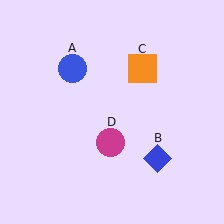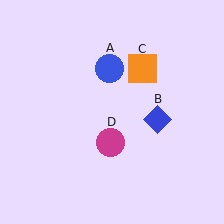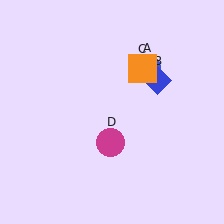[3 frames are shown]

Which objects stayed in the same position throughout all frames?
Orange square (object C) and magenta circle (object D) remained stationary.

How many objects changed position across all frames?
2 objects changed position: blue circle (object A), blue diamond (object B).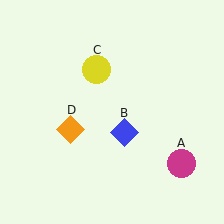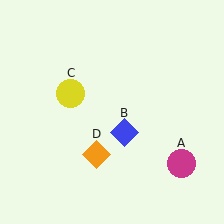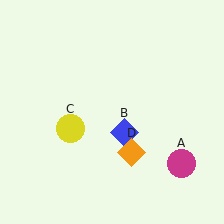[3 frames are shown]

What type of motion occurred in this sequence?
The yellow circle (object C), orange diamond (object D) rotated counterclockwise around the center of the scene.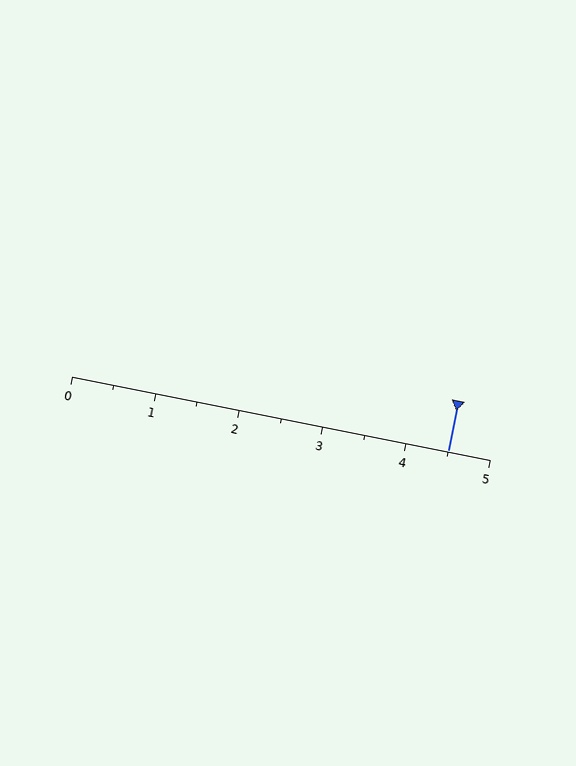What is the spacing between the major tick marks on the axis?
The major ticks are spaced 1 apart.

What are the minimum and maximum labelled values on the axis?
The axis runs from 0 to 5.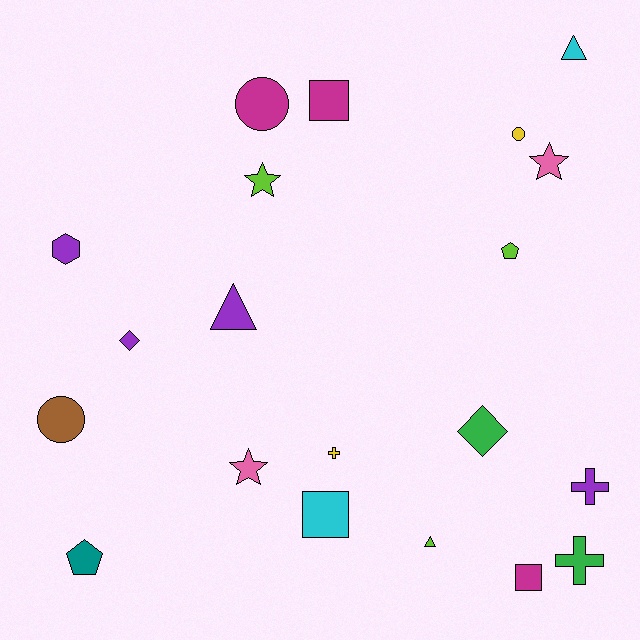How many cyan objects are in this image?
There are 2 cyan objects.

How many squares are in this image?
There are 3 squares.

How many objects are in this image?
There are 20 objects.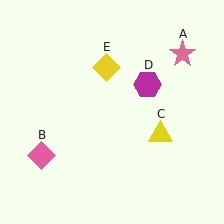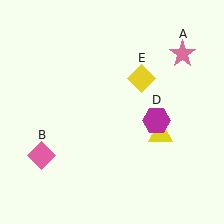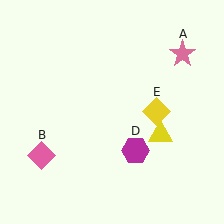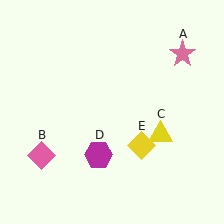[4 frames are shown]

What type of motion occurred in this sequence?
The magenta hexagon (object D), yellow diamond (object E) rotated clockwise around the center of the scene.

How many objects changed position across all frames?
2 objects changed position: magenta hexagon (object D), yellow diamond (object E).